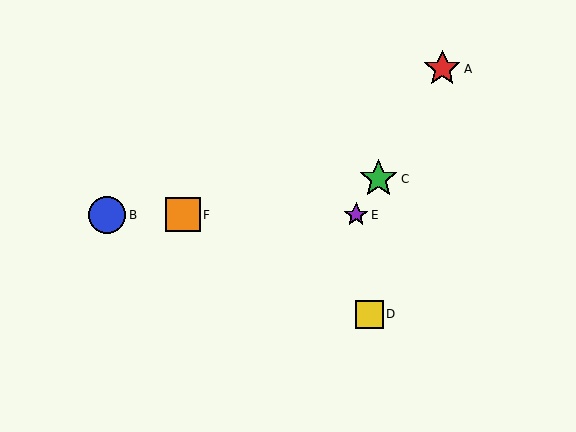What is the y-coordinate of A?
Object A is at y≈69.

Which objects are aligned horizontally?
Objects B, E, F are aligned horizontally.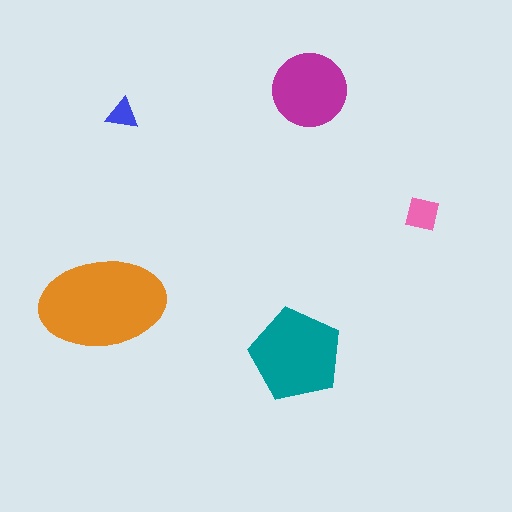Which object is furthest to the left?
The orange ellipse is leftmost.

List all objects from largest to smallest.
The orange ellipse, the teal pentagon, the magenta circle, the pink square, the blue triangle.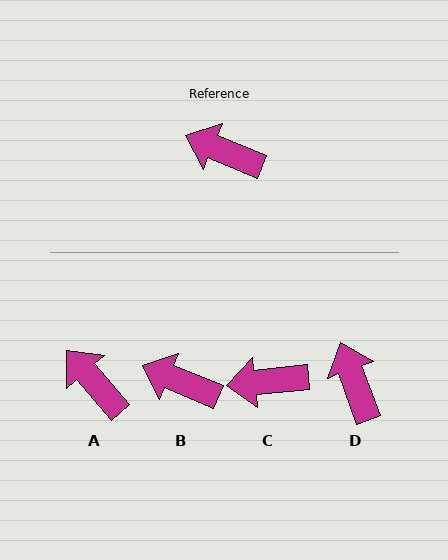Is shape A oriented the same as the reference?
No, it is off by about 26 degrees.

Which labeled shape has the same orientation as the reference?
B.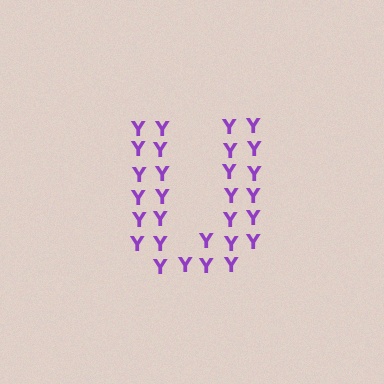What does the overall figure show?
The overall figure shows the letter U.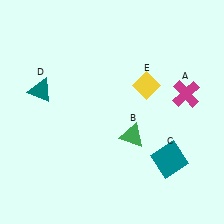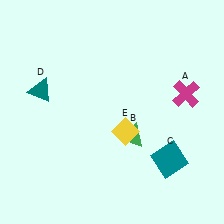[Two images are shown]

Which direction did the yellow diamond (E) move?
The yellow diamond (E) moved down.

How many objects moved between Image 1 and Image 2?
1 object moved between the two images.